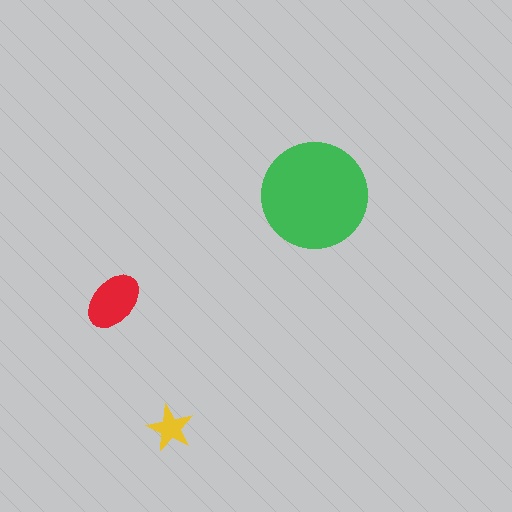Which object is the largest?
The green circle.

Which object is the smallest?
The yellow star.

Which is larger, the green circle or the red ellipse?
The green circle.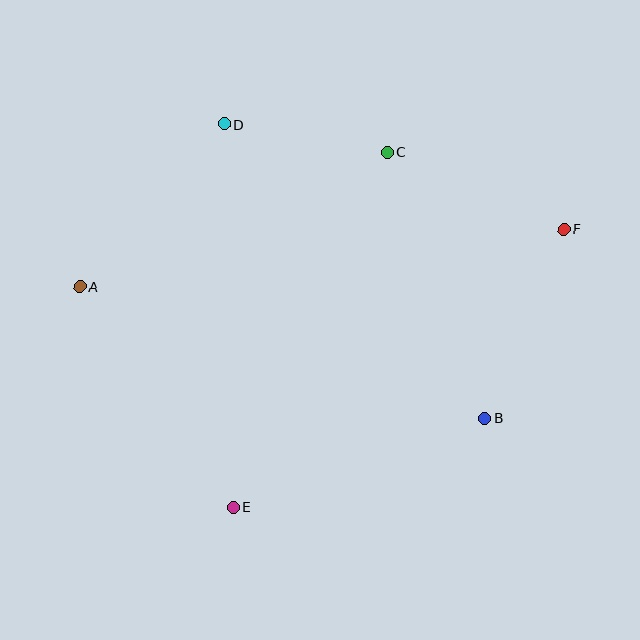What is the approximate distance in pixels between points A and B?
The distance between A and B is approximately 426 pixels.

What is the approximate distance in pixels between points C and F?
The distance between C and F is approximately 193 pixels.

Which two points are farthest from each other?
Points A and F are farthest from each other.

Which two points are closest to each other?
Points C and D are closest to each other.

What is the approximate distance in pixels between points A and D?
The distance between A and D is approximately 218 pixels.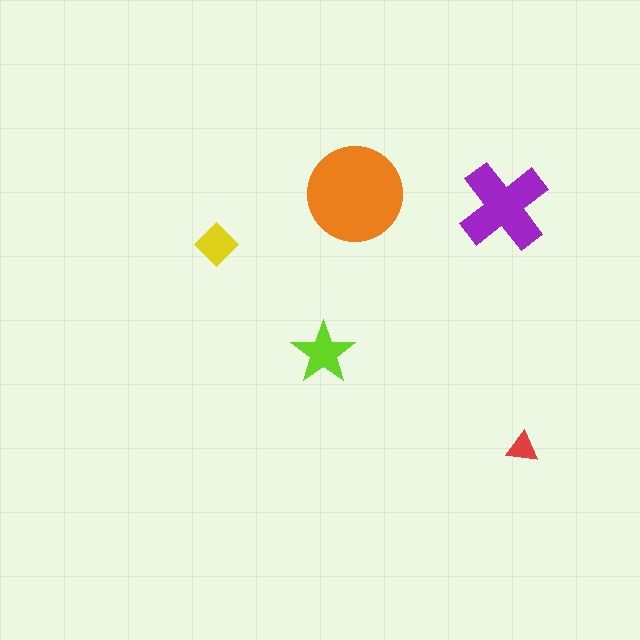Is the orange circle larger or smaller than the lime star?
Larger.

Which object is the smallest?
The red triangle.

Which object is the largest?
The orange circle.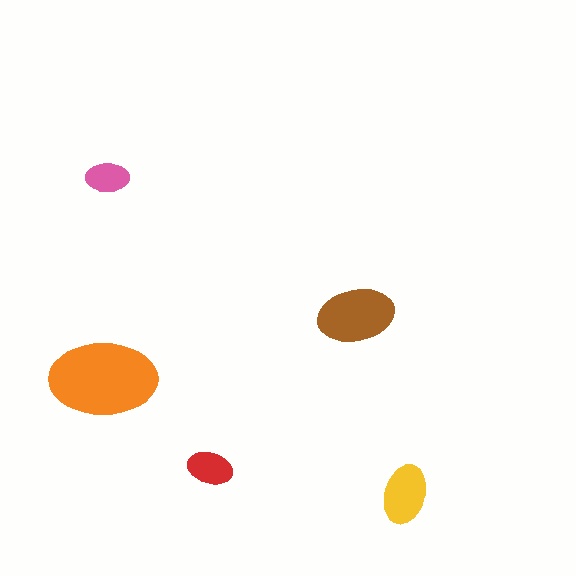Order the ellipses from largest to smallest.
the orange one, the brown one, the yellow one, the red one, the pink one.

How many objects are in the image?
There are 5 objects in the image.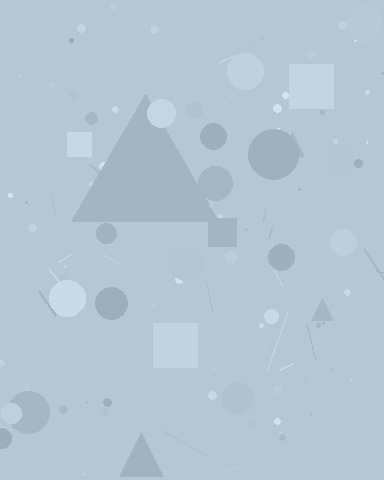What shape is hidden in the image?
A triangle is hidden in the image.